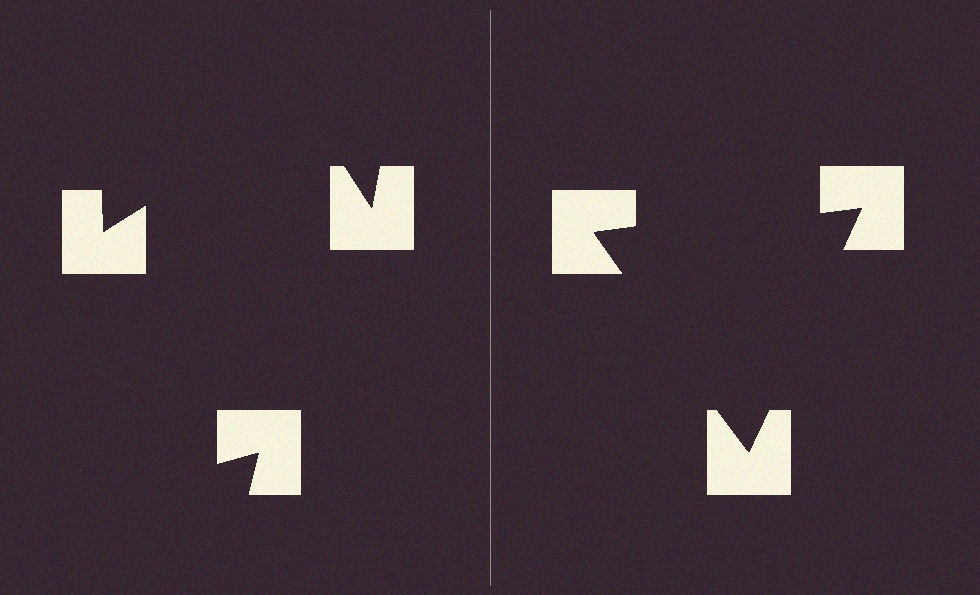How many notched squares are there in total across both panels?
6 — 3 on each side.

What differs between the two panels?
The notched squares are positioned identically on both sides; only the wedge orientations differ. On the right they align to a triangle; on the left they are misaligned.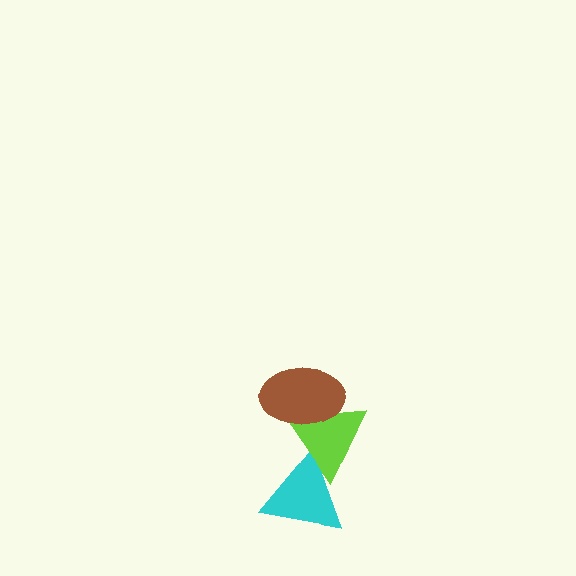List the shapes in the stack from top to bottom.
From top to bottom: the brown ellipse, the lime triangle, the cyan triangle.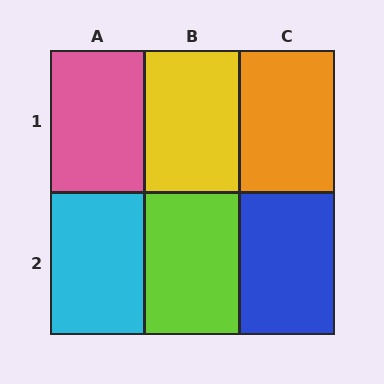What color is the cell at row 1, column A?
Pink.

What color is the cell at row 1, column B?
Yellow.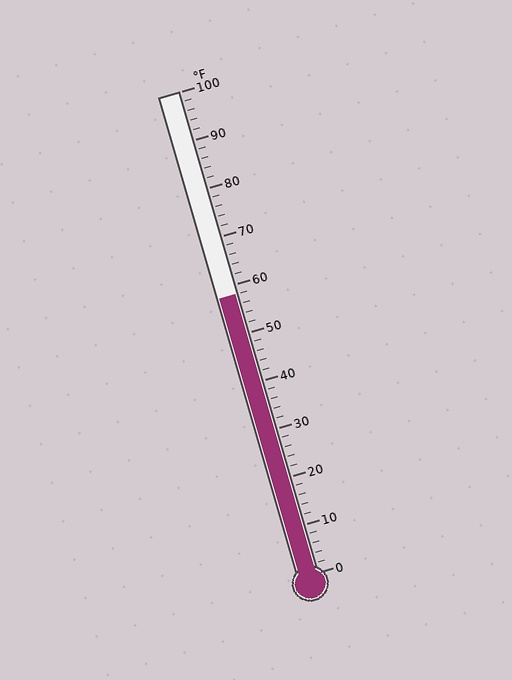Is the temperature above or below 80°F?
The temperature is below 80°F.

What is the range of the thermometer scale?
The thermometer scale ranges from 0°F to 100°F.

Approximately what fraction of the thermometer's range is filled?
The thermometer is filled to approximately 60% of its range.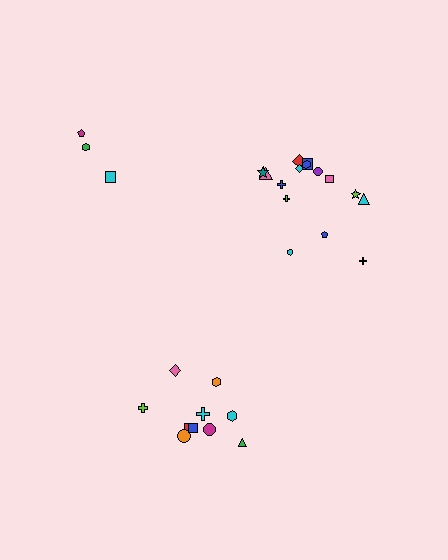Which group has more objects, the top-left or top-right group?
The top-right group.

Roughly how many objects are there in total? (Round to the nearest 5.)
Roughly 30 objects in total.